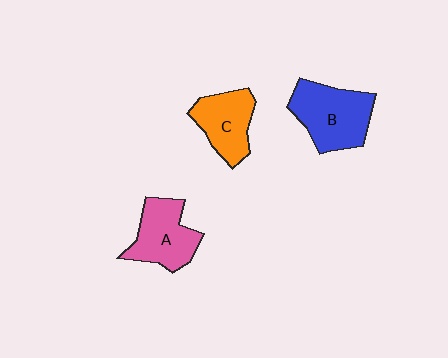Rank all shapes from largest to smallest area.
From largest to smallest: B (blue), A (pink), C (orange).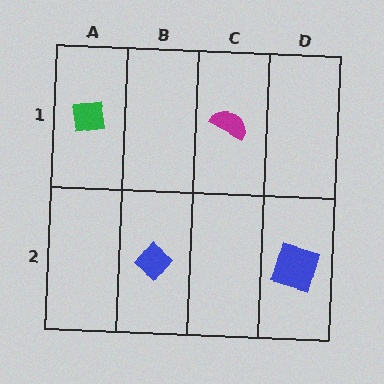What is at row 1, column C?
A magenta semicircle.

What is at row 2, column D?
A blue square.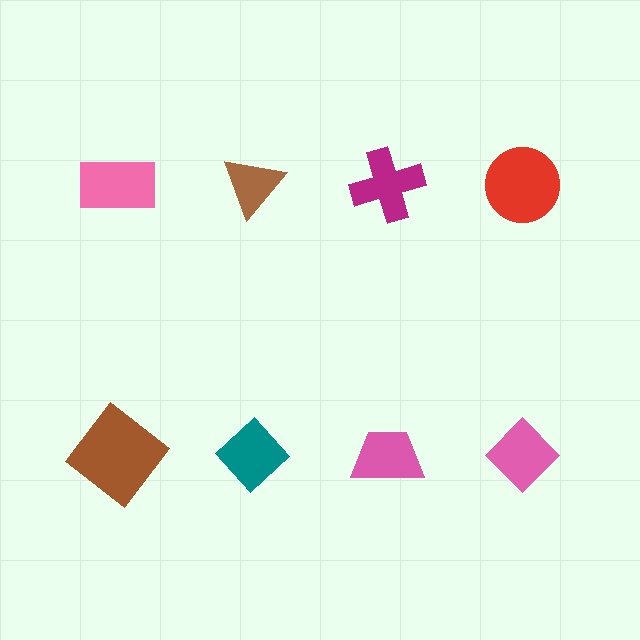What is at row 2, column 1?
A brown diamond.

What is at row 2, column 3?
A pink trapezoid.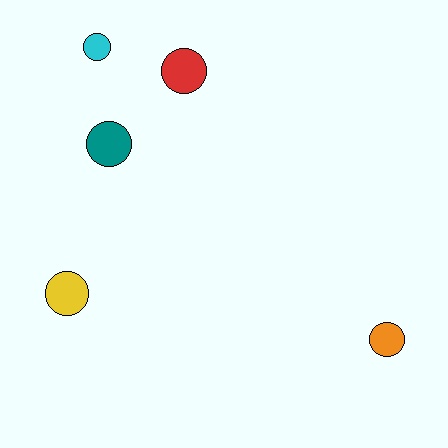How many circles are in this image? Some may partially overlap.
There are 5 circles.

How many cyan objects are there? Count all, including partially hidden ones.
There is 1 cyan object.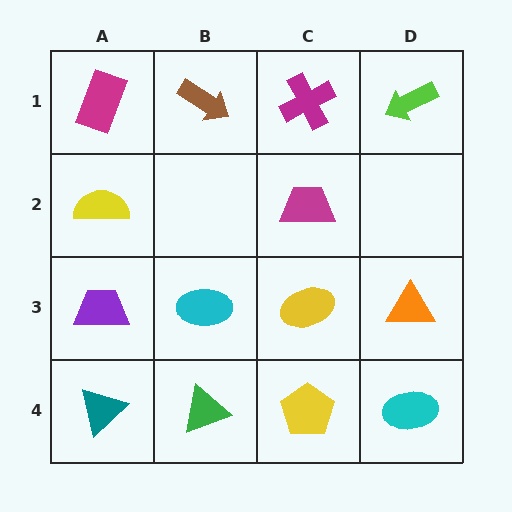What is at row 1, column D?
A lime arrow.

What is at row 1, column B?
A brown arrow.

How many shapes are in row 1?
4 shapes.